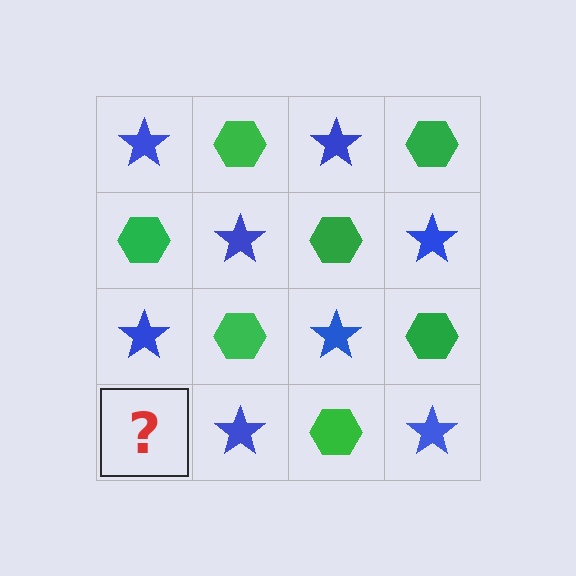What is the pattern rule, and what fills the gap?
The rule is that it alternates blue star and green hexagon in a checkerboard pattern. The gap should be filled with a green hexagon.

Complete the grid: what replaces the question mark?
The question mark should be replaced with a green hexagon.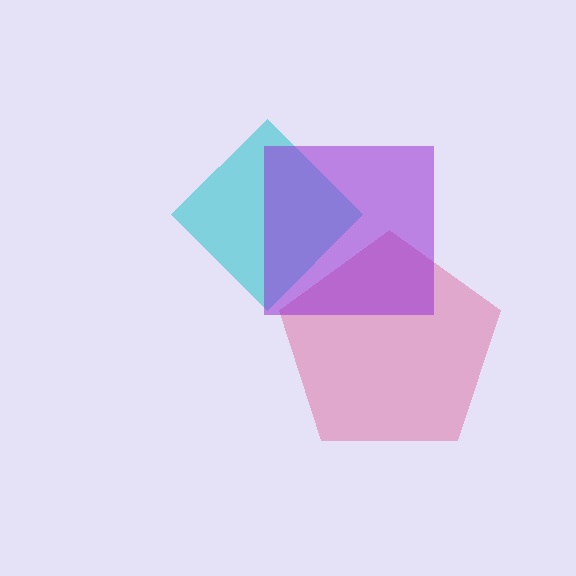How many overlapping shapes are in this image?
There are 3 overlapping shapes in the image.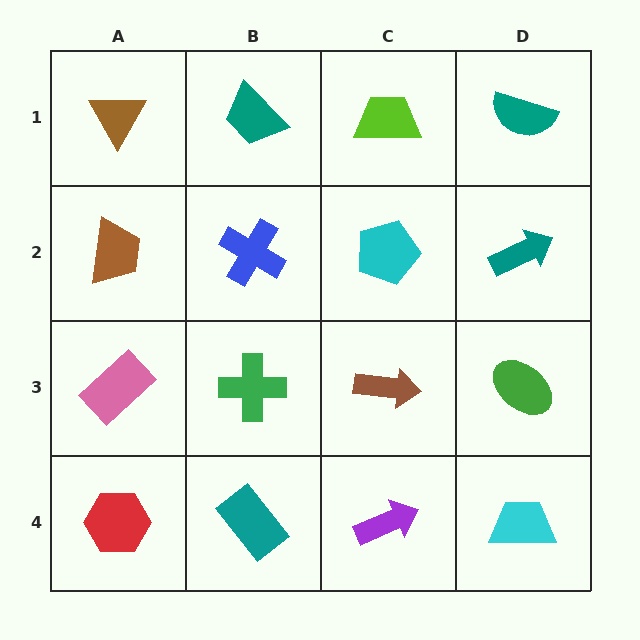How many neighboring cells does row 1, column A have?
2.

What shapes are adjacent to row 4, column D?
A green ellipse (row 3, column D), a purple arrow (row 4, column C).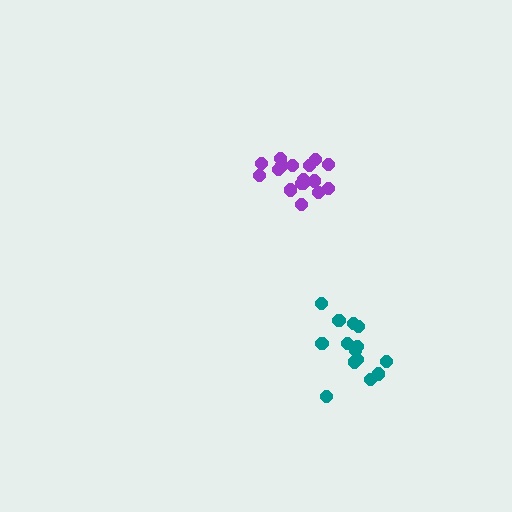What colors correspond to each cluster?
The clusters are colored: teal, purple.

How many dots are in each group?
Group 1: 14 dots, Group 2: 17 dots (31 total).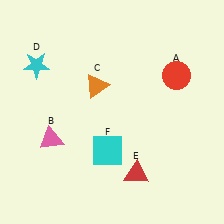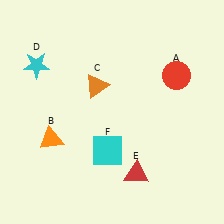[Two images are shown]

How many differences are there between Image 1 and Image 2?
There is 1 difference between the two images.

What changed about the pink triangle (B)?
In Image 1, B is pink. In Image 2, it changed to orange.